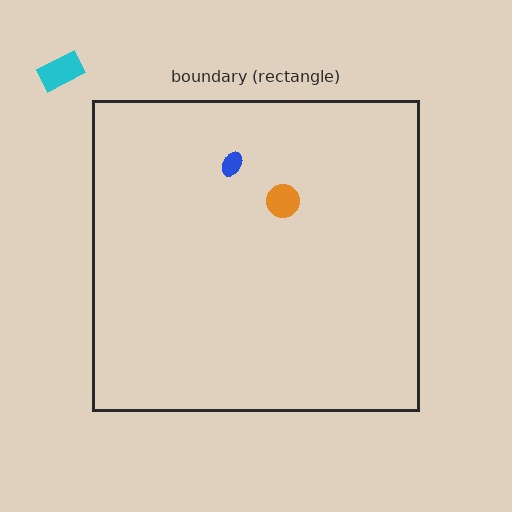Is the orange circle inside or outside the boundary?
Inside.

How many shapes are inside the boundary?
2 inside, 1 outside.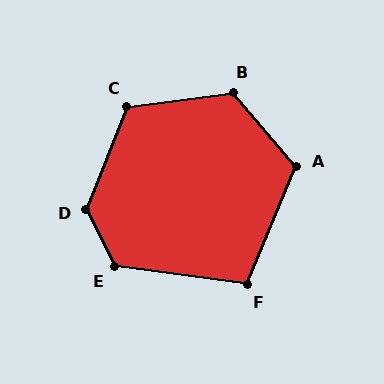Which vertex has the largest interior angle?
D, at approximately 132 degrees.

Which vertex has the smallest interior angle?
F, at approximately 105 degrees.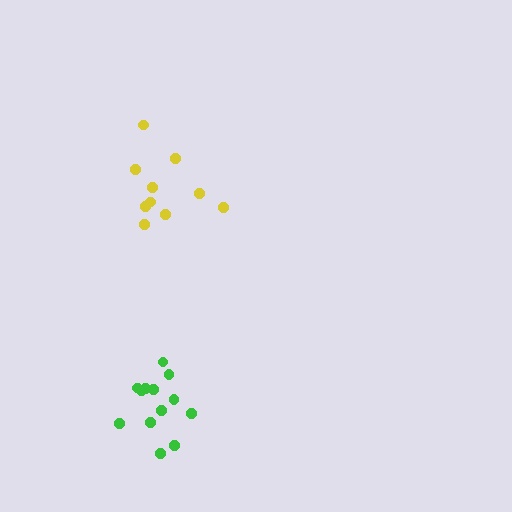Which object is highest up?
The yellow cluster is topmost.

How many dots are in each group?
Group 1: 13 dots, Group 2: 10 dots (23 total).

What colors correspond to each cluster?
The clusters are colored: green, yellow.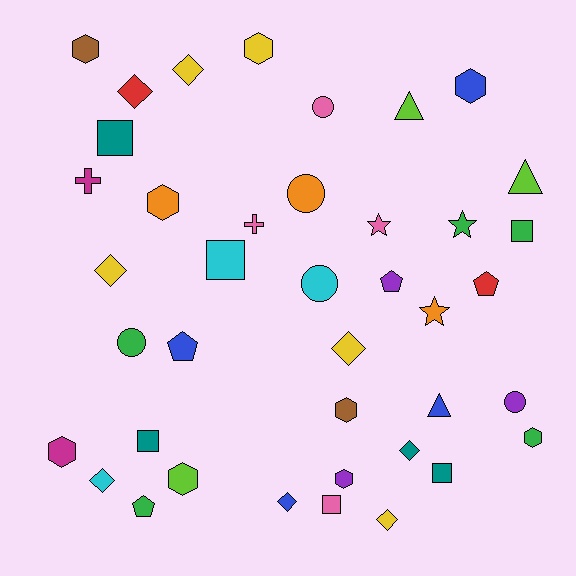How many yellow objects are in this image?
There are 5 yellow objects.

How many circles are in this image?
There are 5 circles.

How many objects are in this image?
There are 40 objects.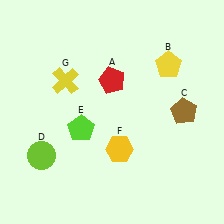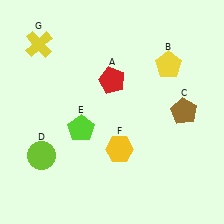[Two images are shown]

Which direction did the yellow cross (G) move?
The yellow cross (G) moved up.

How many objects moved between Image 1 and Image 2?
1 object moved between the two images.